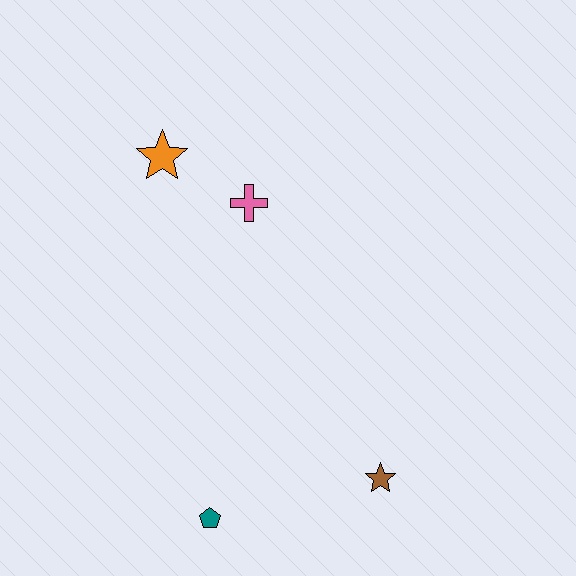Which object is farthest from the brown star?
The orange star is farthest from the brown star.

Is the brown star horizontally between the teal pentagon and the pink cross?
No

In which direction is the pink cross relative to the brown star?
The pink cross is above the brown star.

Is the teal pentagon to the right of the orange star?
Yes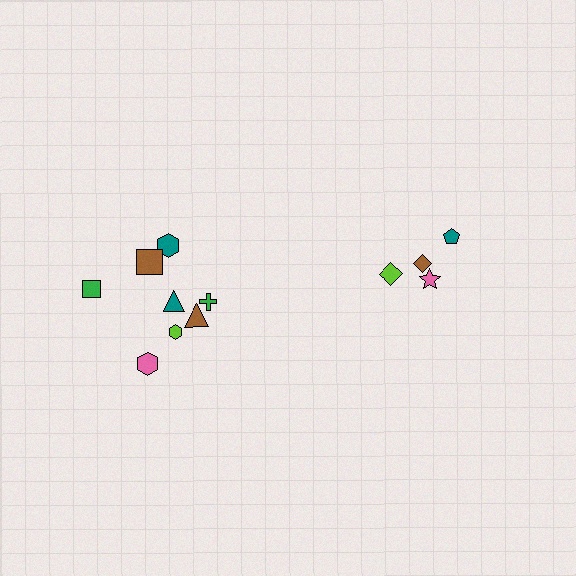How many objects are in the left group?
There are 8 objects.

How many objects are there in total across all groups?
There are 12 objects.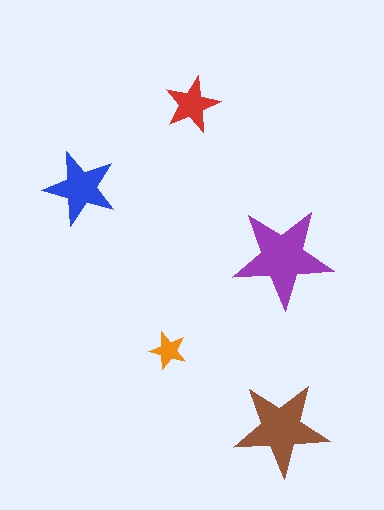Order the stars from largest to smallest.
the purple one, the brown one, the blue one, the red one, the orange one.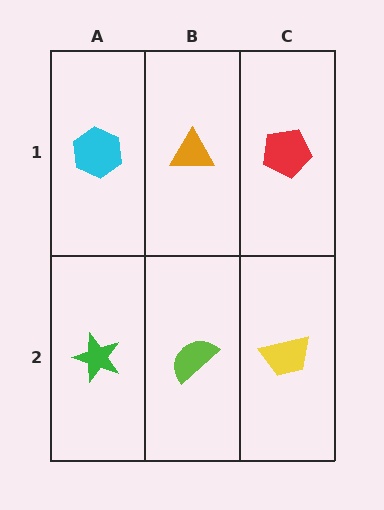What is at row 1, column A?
A cyan hexagon.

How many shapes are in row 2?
3 shapes.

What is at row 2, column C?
A yellow trapezoid.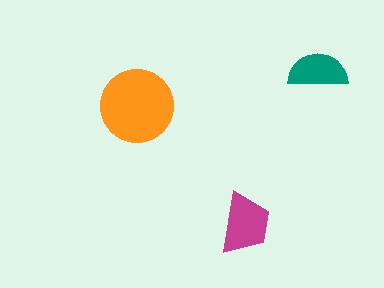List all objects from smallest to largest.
The teal semicircle, the magenta trapezoid, the orange circle.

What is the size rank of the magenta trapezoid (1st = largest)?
2nd.